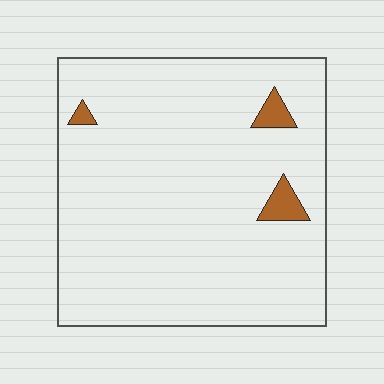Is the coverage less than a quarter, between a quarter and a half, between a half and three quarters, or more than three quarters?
Less than a quarter.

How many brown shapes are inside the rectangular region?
3.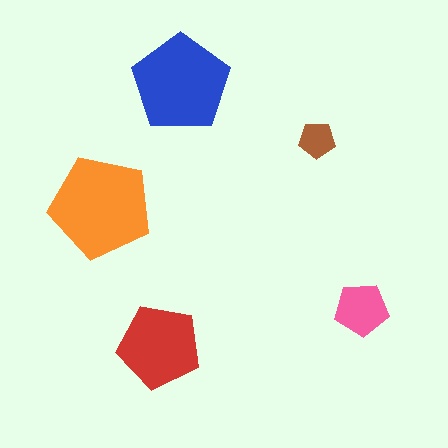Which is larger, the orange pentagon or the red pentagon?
The orange one.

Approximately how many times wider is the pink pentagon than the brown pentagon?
About 1.5 times wider.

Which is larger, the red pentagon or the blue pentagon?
The blue one.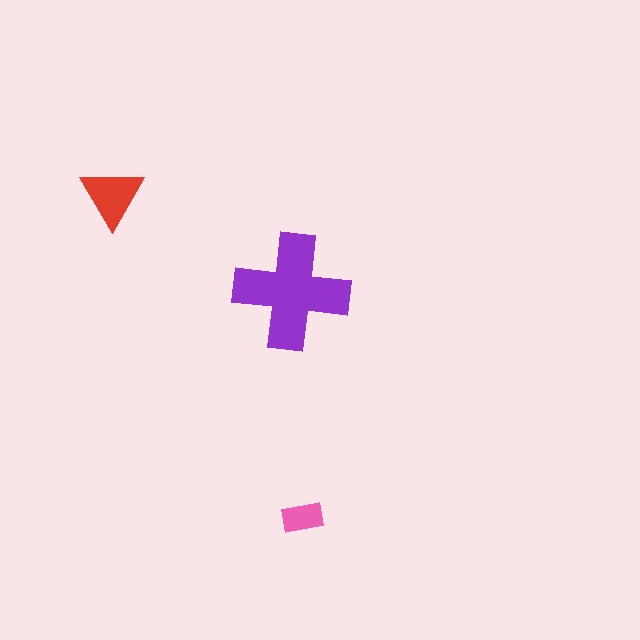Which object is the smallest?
The pink rectangle.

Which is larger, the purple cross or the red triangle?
The purple cross.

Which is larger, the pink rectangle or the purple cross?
The purple cross.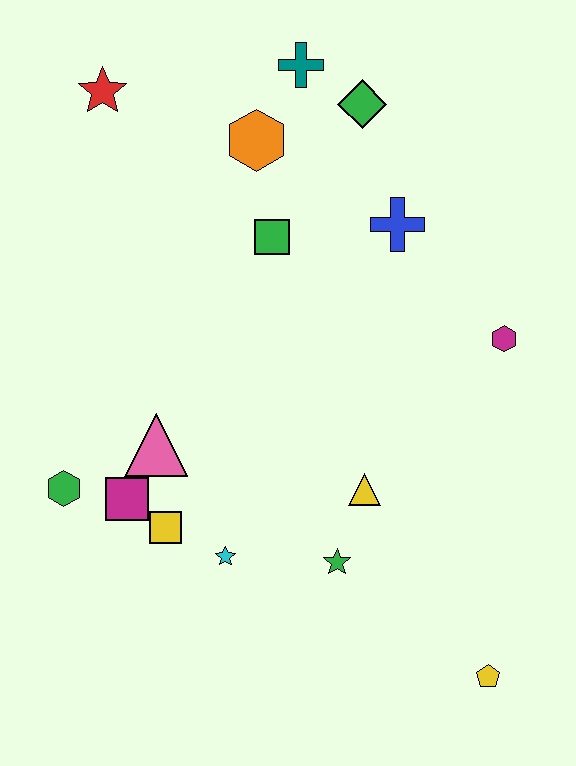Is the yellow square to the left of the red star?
No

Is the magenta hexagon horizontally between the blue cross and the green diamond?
No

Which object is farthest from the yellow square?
The teal cross is farthest from the yellow square.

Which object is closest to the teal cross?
The green diamond is closest to the teal cross.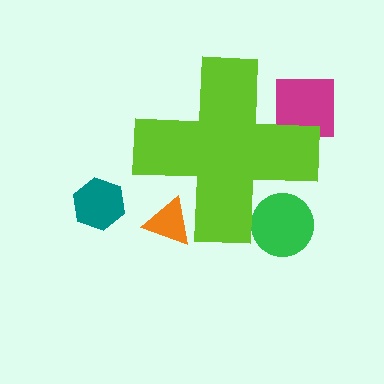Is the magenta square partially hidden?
Yes, the magenta square is partially hidden behind the lime cross.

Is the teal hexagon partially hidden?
No, the teal hexagon is fully visible.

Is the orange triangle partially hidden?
Yes, the orange triangle is partially hidden behind the lime cross.